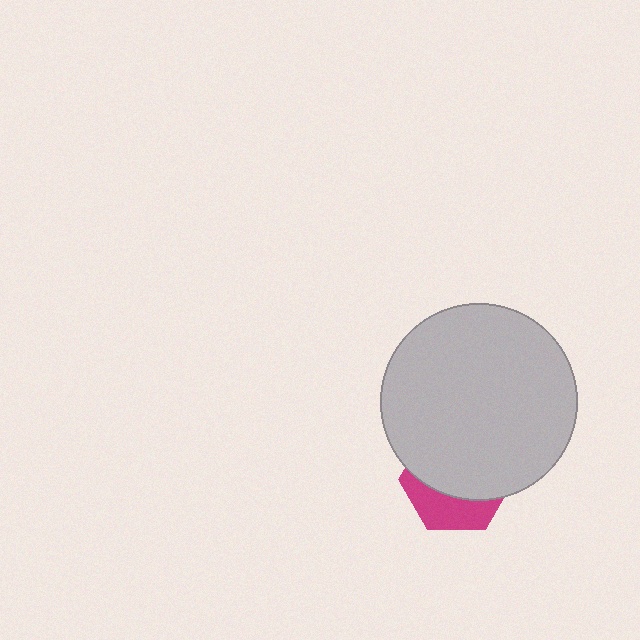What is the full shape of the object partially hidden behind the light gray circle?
The partially hidden object is a magenta hexagon.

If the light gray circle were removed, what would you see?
You would see the complete magenta hexagon.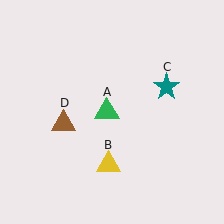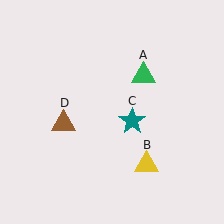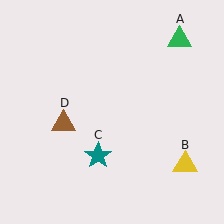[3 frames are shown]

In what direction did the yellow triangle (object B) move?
The yellow triangle (object B) moved right.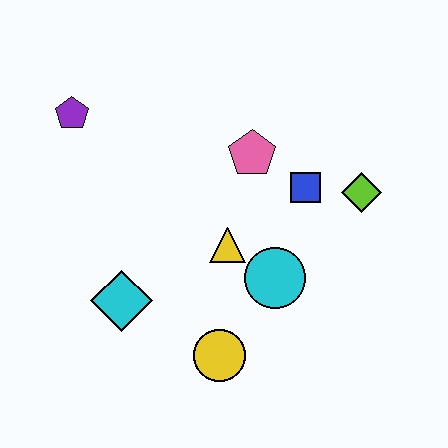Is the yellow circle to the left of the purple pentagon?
No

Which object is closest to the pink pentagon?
The blue square is closest to the pink pentagon.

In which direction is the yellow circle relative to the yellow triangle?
The yellow circle is below the yellow triangle.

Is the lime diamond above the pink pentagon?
No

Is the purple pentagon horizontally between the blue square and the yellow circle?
No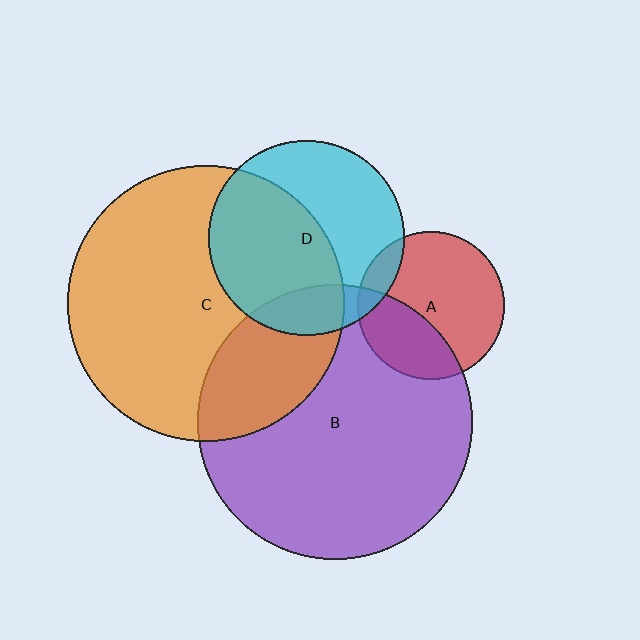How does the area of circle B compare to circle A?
Approximately 3.5 times.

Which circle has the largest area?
Circle C (orange).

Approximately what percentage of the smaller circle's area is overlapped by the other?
Approximately 35%.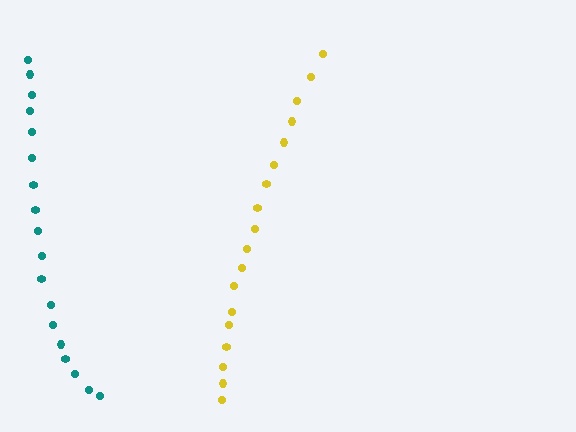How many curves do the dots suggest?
There are 2 distinct paths.